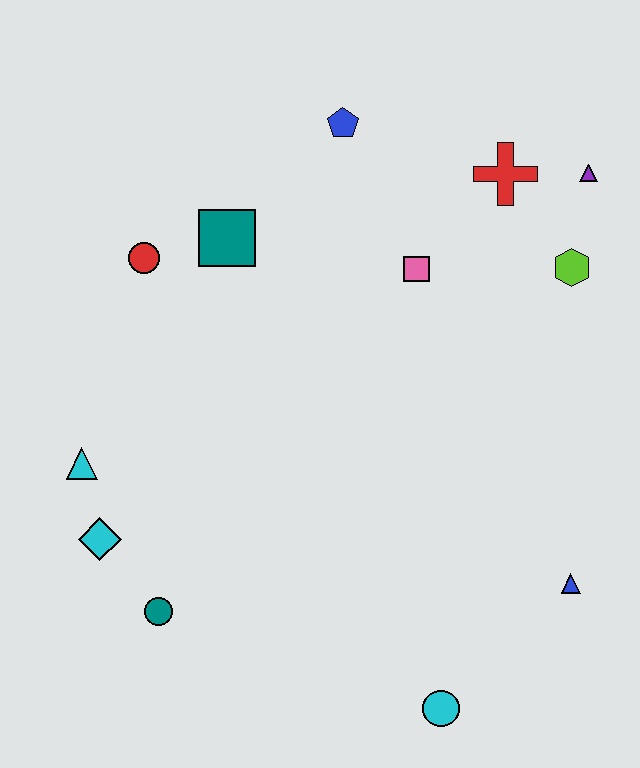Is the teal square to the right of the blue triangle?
No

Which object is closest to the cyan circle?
The blue triangle is closest to the cyan circle.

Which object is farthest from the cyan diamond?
The purple triangle is farthest from the cyan diamond.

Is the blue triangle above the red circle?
No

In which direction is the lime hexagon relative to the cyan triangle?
The lime hexagon is to the right of the cyan triangle.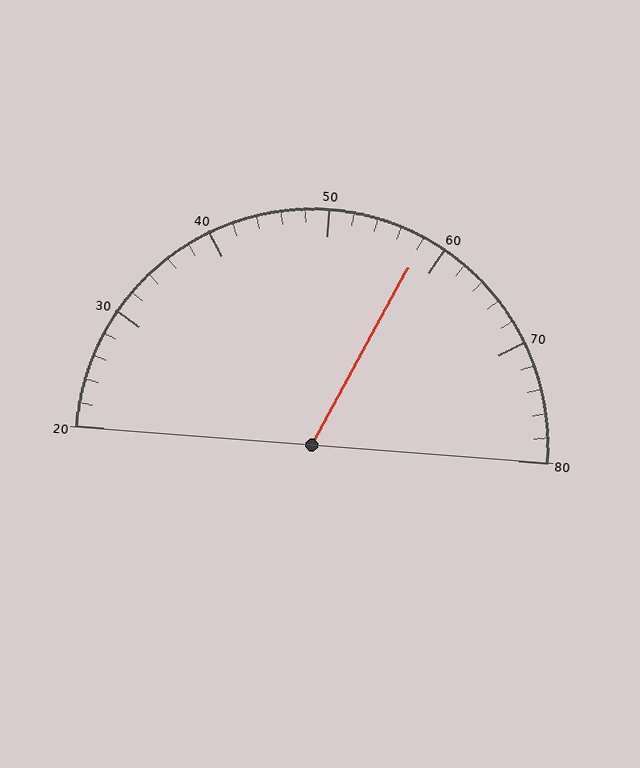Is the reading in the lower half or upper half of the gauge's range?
The reading is in the upper half of the range (20 to 80).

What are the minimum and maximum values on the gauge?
The gauge ranges from 20 to 80.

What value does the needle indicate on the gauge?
The needle indicates approximately 58.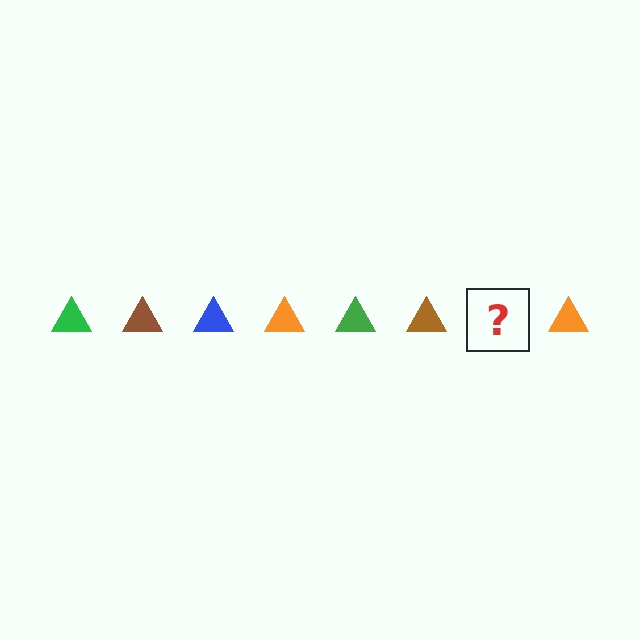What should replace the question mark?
The question mark should be replaced with a blue triangle.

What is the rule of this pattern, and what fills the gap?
The rule is that the pattern cycles through green, brown, blue, orange triangles. The gap should be filled with a blue triangle.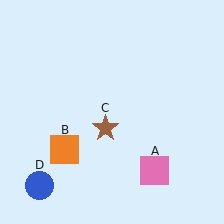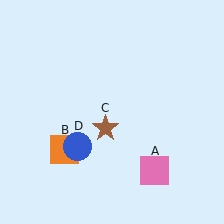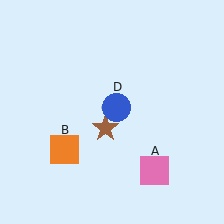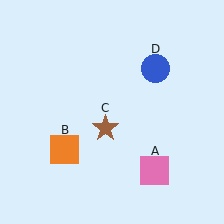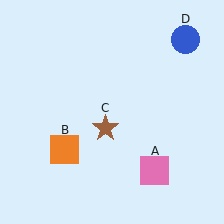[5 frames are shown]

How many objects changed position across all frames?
1 object changed position: blue circle (object D).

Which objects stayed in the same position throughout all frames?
Pink square (object A) and orange square (object B) and brown star (object C) remained stationary.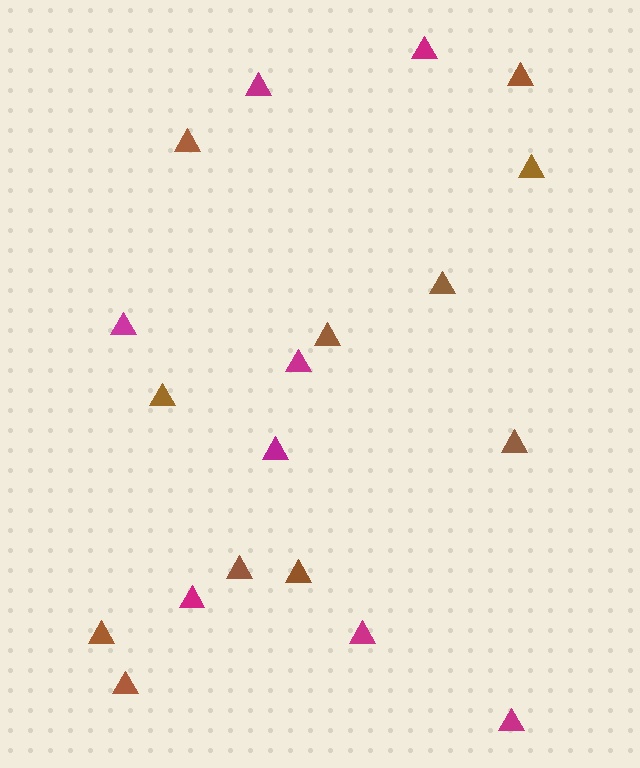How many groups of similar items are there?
There are 2 groups: one group of brown triangles (11) and one group of magenta triangles (8).